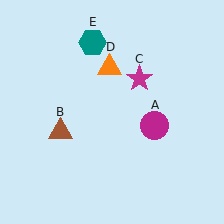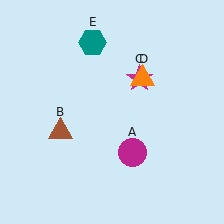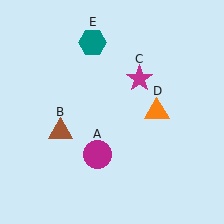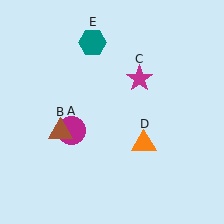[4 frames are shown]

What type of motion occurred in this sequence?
The magenta circle (object A), orange triangle (object D) rotated clockwise around the center of the scene.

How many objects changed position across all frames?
2 objects changed position: magenta circle (object A), orange triangle (object D).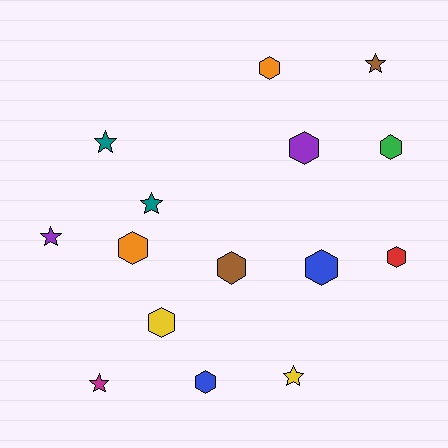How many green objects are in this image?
There is 1 green object.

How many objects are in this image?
There are 15 objects.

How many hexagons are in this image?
There are 9 hexagons.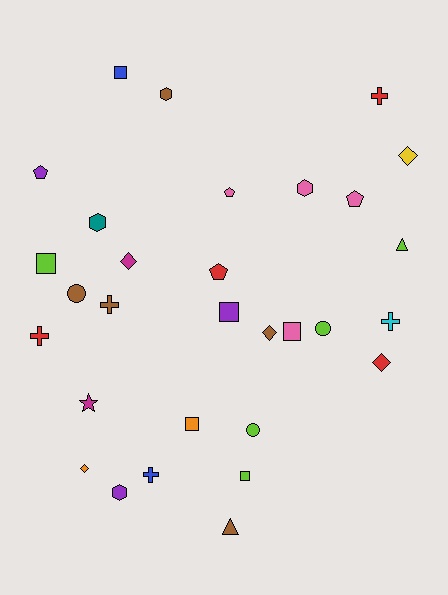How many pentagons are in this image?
There are 4 pentagons.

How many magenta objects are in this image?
There are 2 magenta objects.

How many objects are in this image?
There are 30 objects.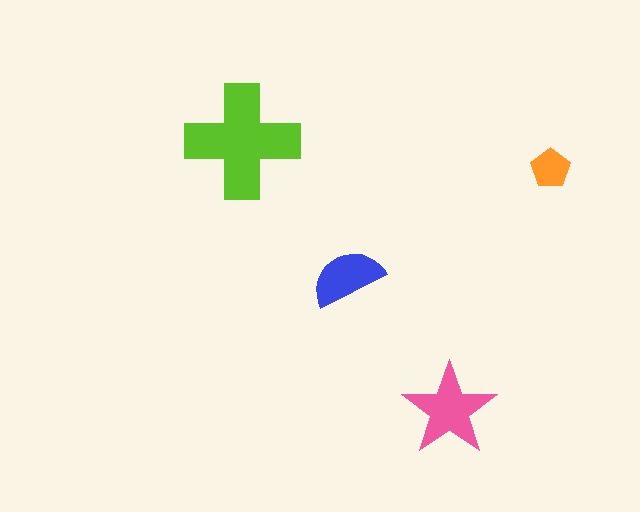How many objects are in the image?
There are 4 objects in the image.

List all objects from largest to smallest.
The lime cross, the pink star, the blue semicircle, the orange pentagon.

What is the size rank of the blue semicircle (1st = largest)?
3rd.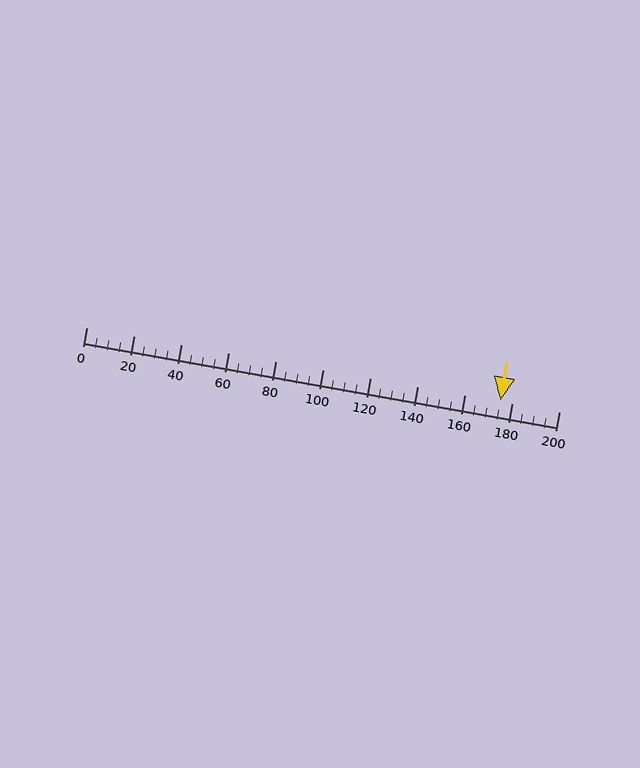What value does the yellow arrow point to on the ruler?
The yellow arrow points to approximately 175.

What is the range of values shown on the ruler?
The ruler shows values from 0 to 200.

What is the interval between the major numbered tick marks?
The major tick marks are spaced 20 units apart.